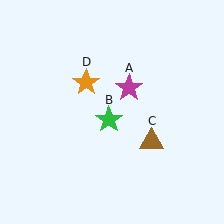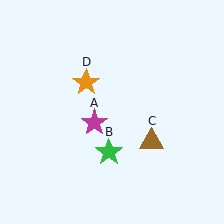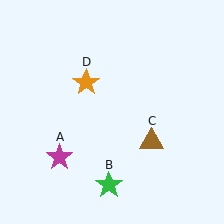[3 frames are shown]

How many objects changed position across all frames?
2 objects changed position: magenta star (object A), green star (object B).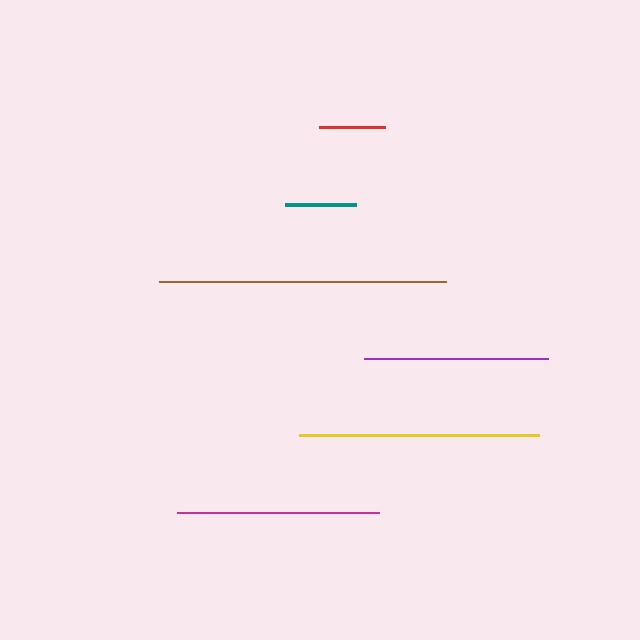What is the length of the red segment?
The red segment is approximately 66 pixels long.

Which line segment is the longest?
The brown line is the longest at approximately 287 pixels.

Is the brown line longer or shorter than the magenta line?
The brown line is longer than the magenta line.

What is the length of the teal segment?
The teal segment is approximately 70 pixels long.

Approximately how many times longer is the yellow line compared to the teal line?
The yellow line is approximately 3.4 times the length of the teal line.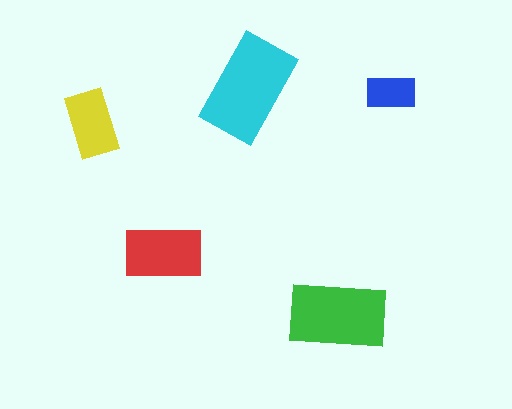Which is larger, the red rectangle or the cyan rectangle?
The cyan one.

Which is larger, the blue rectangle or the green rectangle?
The green one.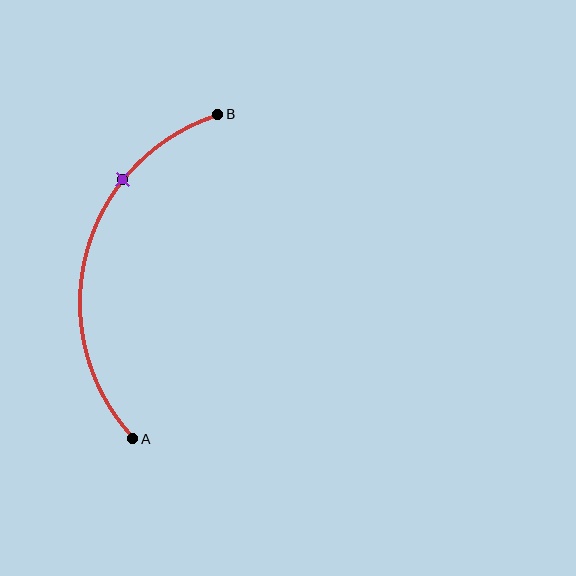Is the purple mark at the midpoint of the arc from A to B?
No. The purple mark lies on the arc but is closer to endpoint B. The arc midpoint would be at the point on the curve equidistant along the arc from both A and B.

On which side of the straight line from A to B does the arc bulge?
The arc bulges to the left of the straight line connecting A and B.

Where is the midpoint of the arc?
The arc midpoint is the point on the curve farthest from the straight line joining A and B. It sits to the left of that line.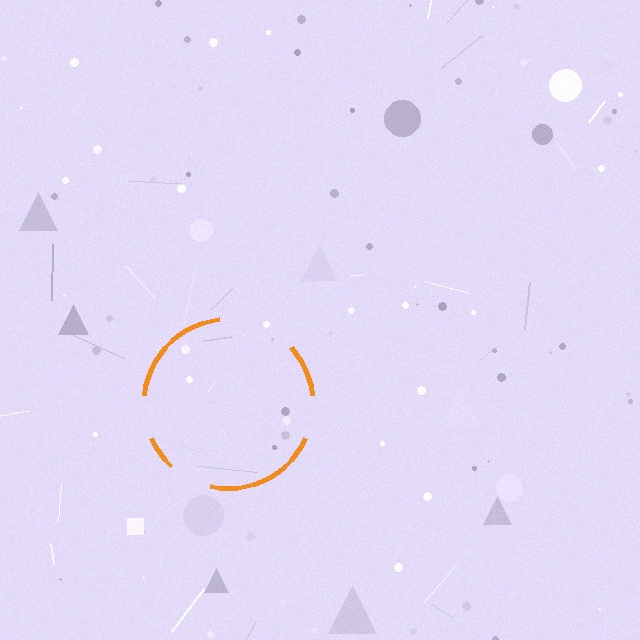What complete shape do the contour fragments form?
The contour fragments form a circle.